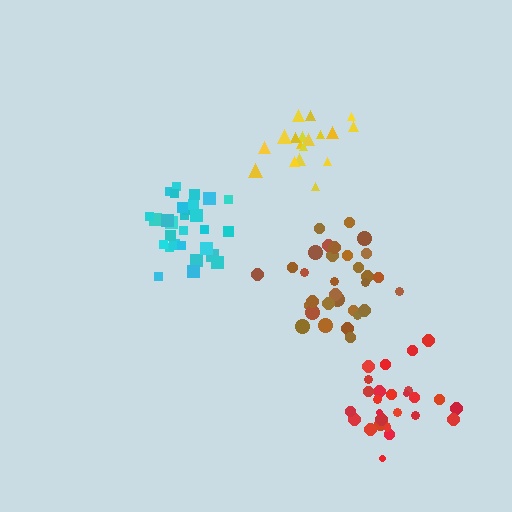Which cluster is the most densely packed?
Cyan.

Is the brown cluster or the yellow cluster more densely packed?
Yellow.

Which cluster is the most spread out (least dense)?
Brown.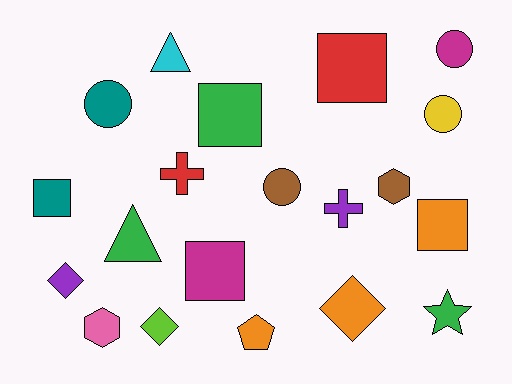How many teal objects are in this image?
There are 2 teal objects.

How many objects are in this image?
There are 20 objects.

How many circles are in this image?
There are 4 circles.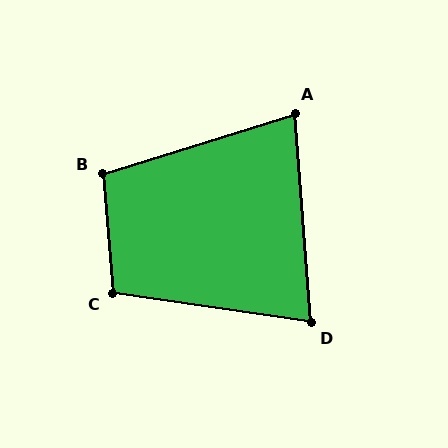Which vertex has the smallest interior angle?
A, at approximately 77 degrees.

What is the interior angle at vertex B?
Approximately 103 degrees (obtuse).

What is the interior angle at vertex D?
Approximately 77 degrees (acute).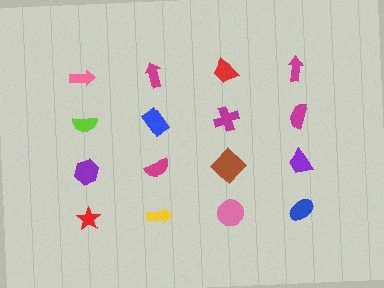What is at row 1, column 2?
A magenta arrow.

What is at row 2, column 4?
A magenta semicircle.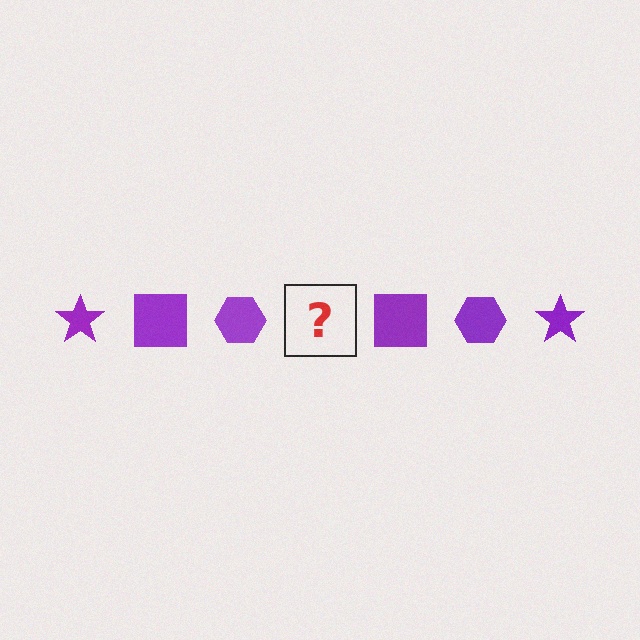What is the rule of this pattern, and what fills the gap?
The rule is that the pattern cycles through star, square, hexagon shapes in purple. The gap should be filled with a purple star.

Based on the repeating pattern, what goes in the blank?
The blank should be a purple star.